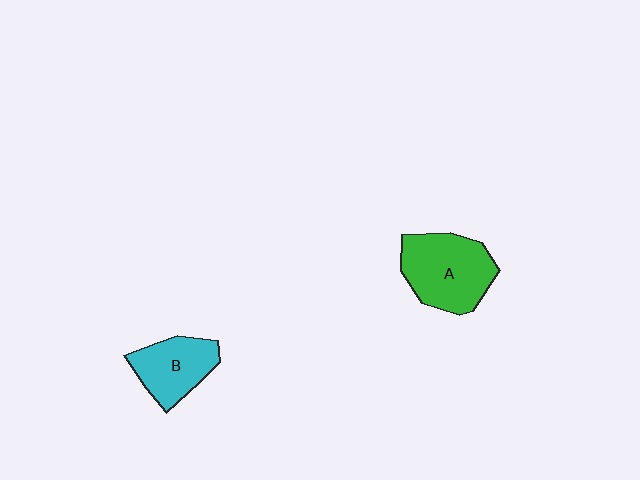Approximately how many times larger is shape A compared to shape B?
Approximately 1.4 times.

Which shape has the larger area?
Shape A (green).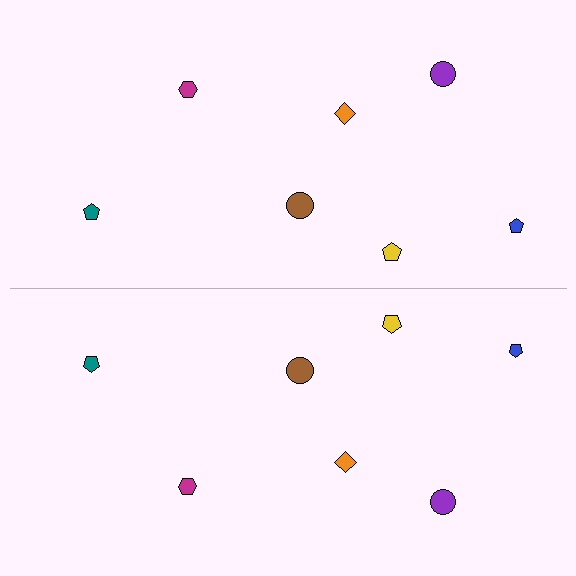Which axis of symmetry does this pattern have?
The pattern has a horizontal axis of symmetry running through the center of the image.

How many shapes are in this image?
There are 14 shapes in this image.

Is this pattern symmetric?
Yes, this pattern has bilateral (reflection) symmetry.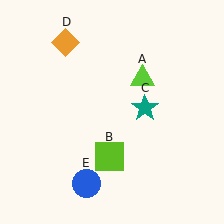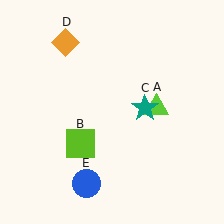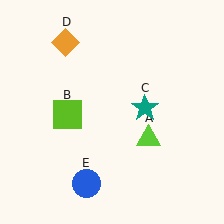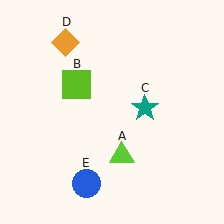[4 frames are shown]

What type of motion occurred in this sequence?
The lime triangle (object A), lime square (object B) rotated clockwise around the center of the scene.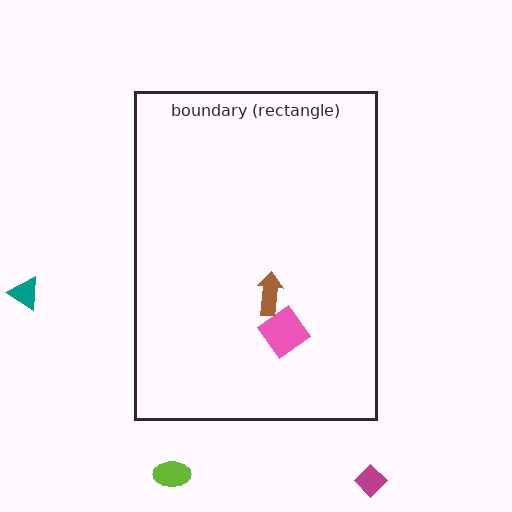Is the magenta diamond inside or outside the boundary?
Outside.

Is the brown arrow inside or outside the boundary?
Inside.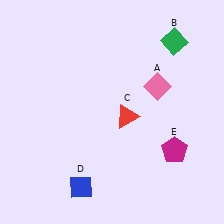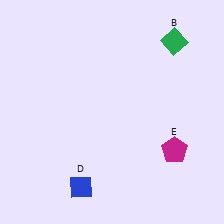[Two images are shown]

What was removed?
The red triangle (C), the pink diamond (A) were removed in Image 2.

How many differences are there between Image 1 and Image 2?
There are 2 differences between the two images.